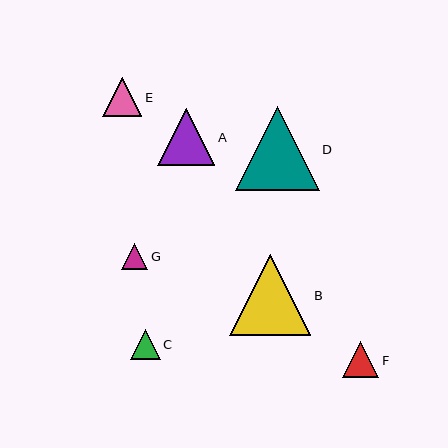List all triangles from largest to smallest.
From largest to smallest: D, B, A, E, F, C, G.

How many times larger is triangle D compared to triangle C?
Triangle D is approximately 2.9 times the size of triangle C.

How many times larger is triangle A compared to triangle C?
Triangle A is approximately 1.9 times the size of triangle C.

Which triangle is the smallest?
Triangle G is the smallest with a size of approximately 26 pixels.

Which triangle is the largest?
Triangle D is the largest with a size of approximately 84 pixels.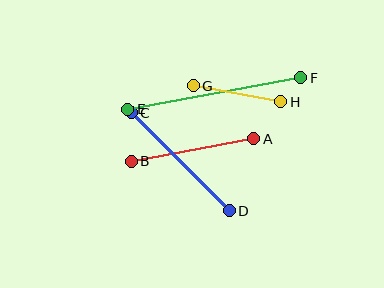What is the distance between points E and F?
The distance is approximately 176 pixels.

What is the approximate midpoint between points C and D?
The midpoint is at approximately (180, 162) pixels.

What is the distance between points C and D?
The distance is approximately 139 pixels.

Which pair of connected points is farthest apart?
Points E and F are farthest apart.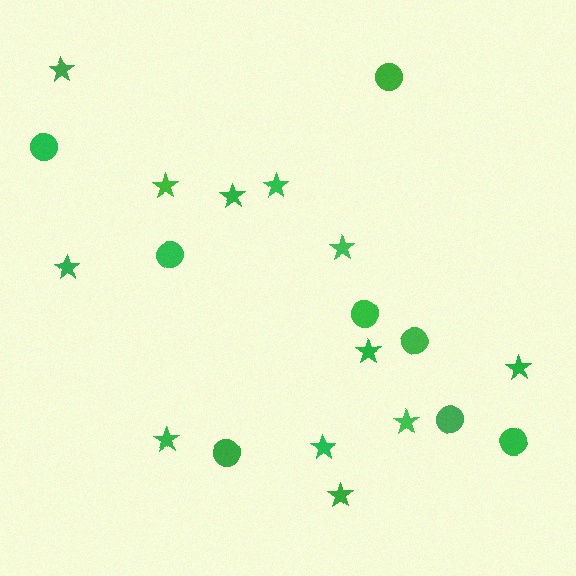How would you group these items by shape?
There are 2 groups: one group of circles (8) and one group of stars (12).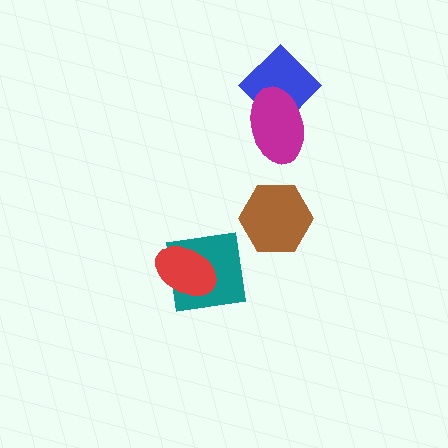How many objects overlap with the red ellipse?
1 object overlaps with the red ellipse.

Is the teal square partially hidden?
Yes, it is partially covered by another shape.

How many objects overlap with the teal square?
1 object overlaps with the teal square.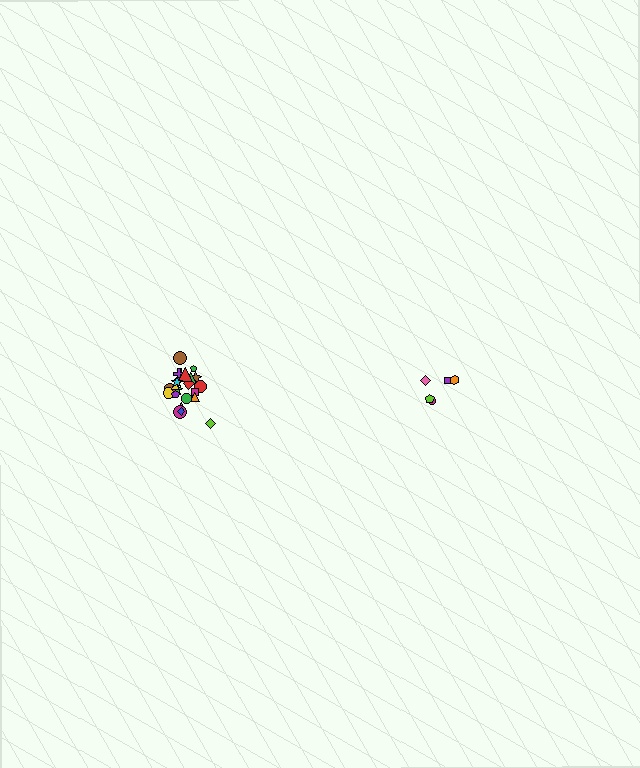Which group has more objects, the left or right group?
The left group.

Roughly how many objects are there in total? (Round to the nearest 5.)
Roughly 30 objects in total.